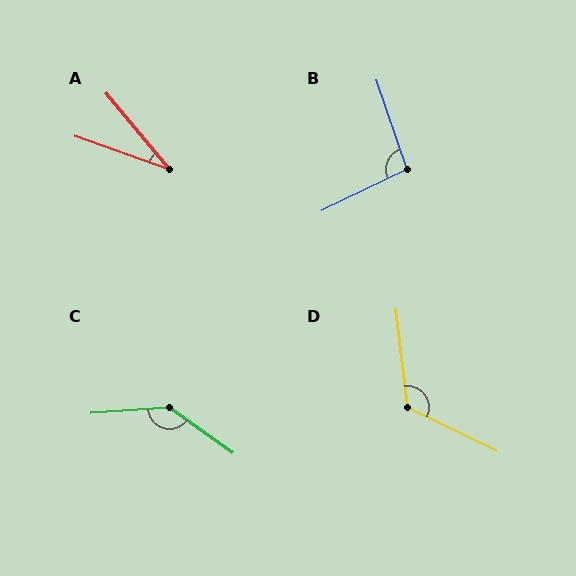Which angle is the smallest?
A, at approximately 31 degrees.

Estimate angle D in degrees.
Approximately 123 degrees.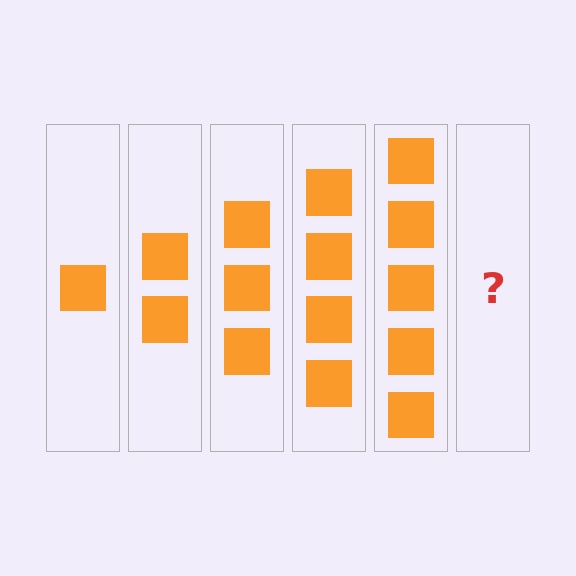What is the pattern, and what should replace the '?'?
The pattern is that each step adds one more square. The '?' should be 6 squares.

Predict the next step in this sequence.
The next step is 6 squares.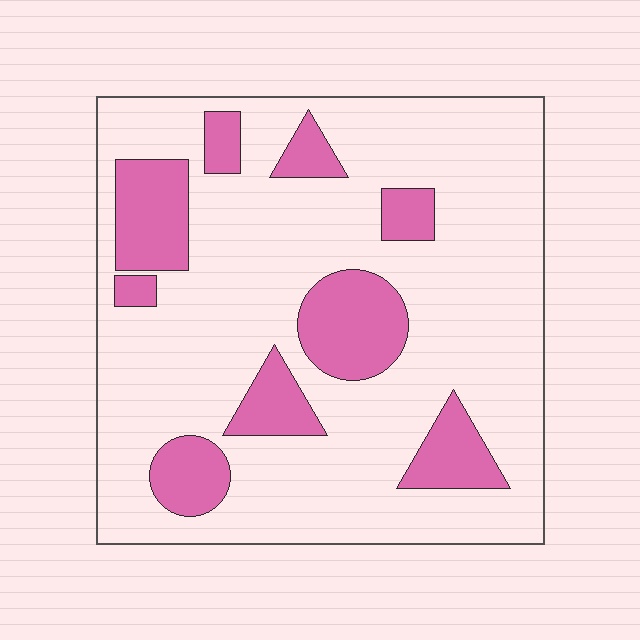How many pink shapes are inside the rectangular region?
9.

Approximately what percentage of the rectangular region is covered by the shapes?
Approximately 20%.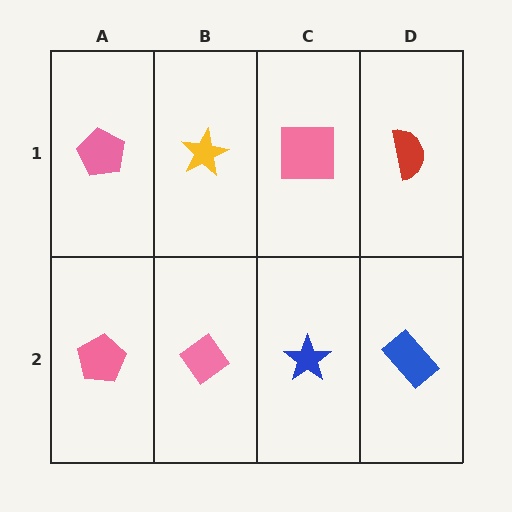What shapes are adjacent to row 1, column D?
A blue rectangle (row 2, column D), a pink square (row 1, column C).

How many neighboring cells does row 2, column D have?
2.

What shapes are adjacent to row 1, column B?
A pink diamond (row 2, column B), a pink pentagon (row 1, column A), a pink square (row 1, column C).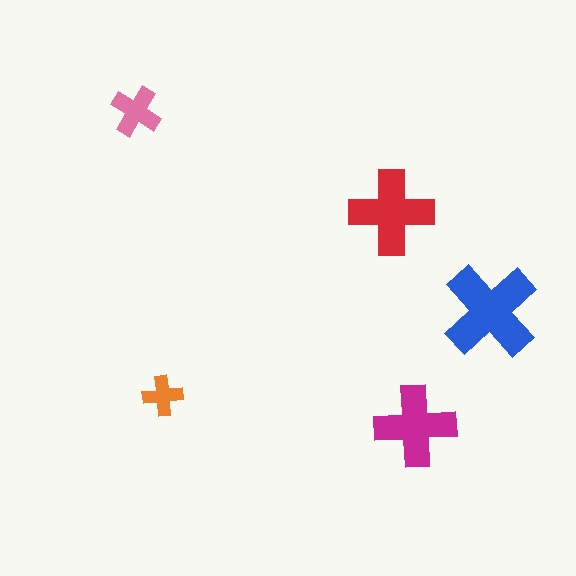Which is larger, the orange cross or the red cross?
The red one.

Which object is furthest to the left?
The pink cross is leftmost.